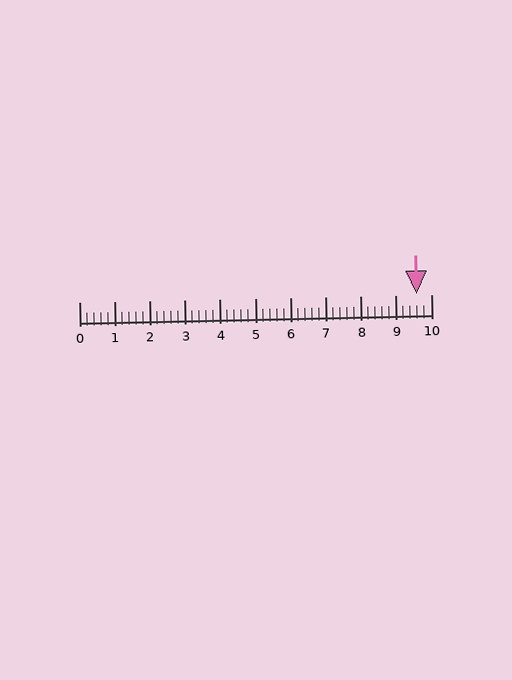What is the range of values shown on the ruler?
The ruler shows values from 0 to 10.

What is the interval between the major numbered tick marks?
The major tick marks are spaced 1 units apart.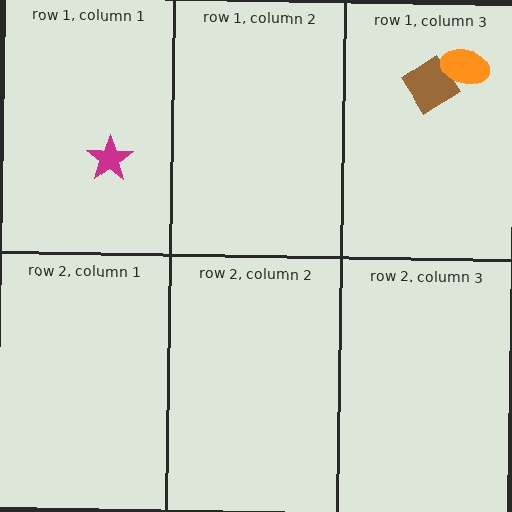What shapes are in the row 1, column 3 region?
The brown diamond, the orange ellipse.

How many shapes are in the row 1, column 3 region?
2.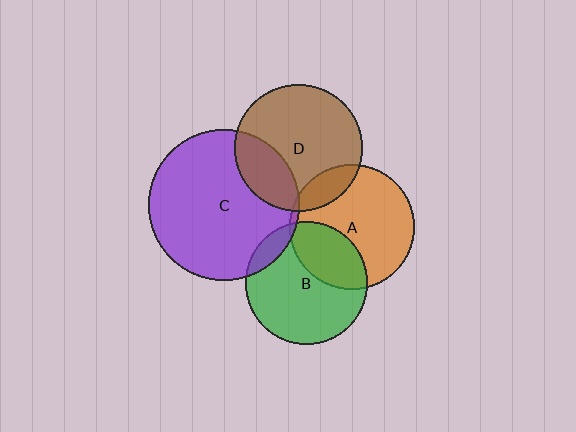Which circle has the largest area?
Circle C (purple).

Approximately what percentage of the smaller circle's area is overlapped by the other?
Approximately 25%.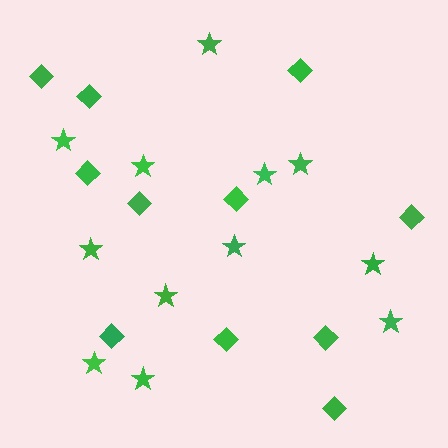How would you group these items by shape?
There are 2 groups: one group of stars (12) and one group of diamonds (11).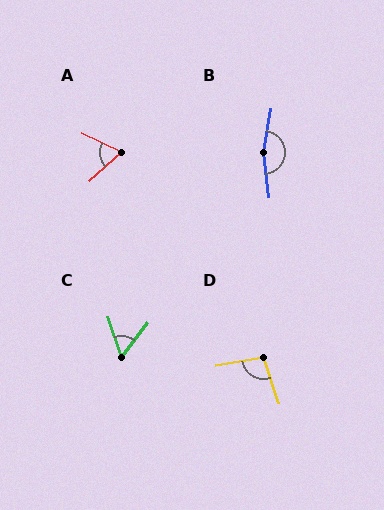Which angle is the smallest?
C, at approximately 55 degrees.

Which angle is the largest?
B, at approximately 164 degrees.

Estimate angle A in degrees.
Approximately 67 degrees.